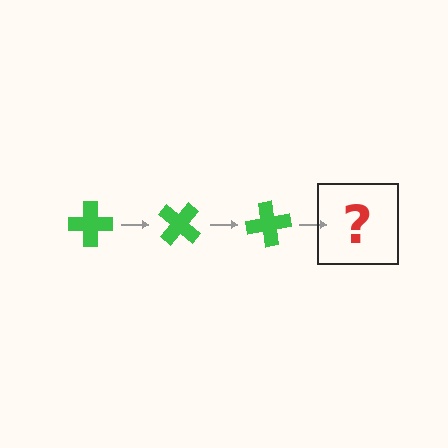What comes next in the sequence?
The next element should be a green cross rotated 120 degrees.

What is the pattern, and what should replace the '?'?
The pattern is that the cross rotates 40 degrees each step. The '?' should be a green cross rotated 120 degrees.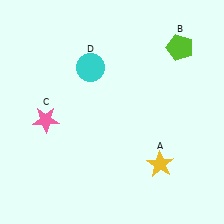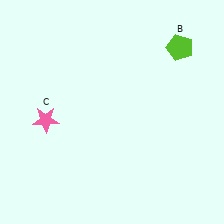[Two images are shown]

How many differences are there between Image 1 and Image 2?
There are 2 differences between the two images.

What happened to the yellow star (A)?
The yellow star (A) was removed in Image 2. It was in the bottom-right area of Image 1.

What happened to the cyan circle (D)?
The cyan circle (D) was removed in Image 2. It was in the top-left area of Image 1.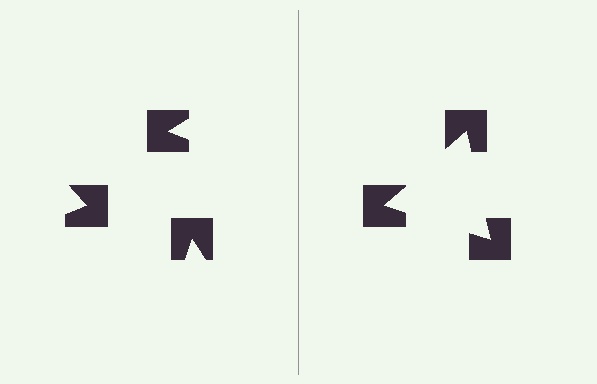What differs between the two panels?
The notched squares are positioned identically on both sides; only the wedge orientations differ. On the right they align to a triangle; on the left they are misaligned.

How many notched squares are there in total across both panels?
6 — 3 on each side.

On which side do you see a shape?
An illusory triangle appears on the right side. On the left side the wedge cuts are rotated, so no coherent shape forms.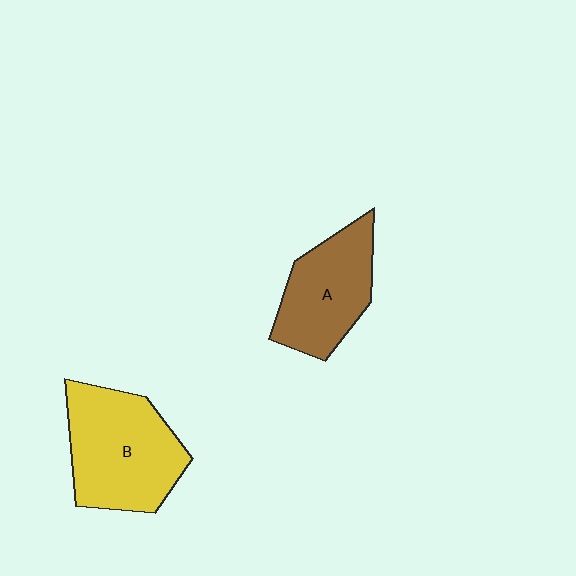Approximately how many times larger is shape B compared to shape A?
Approximately 1.3 times.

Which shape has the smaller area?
Shape A (brown).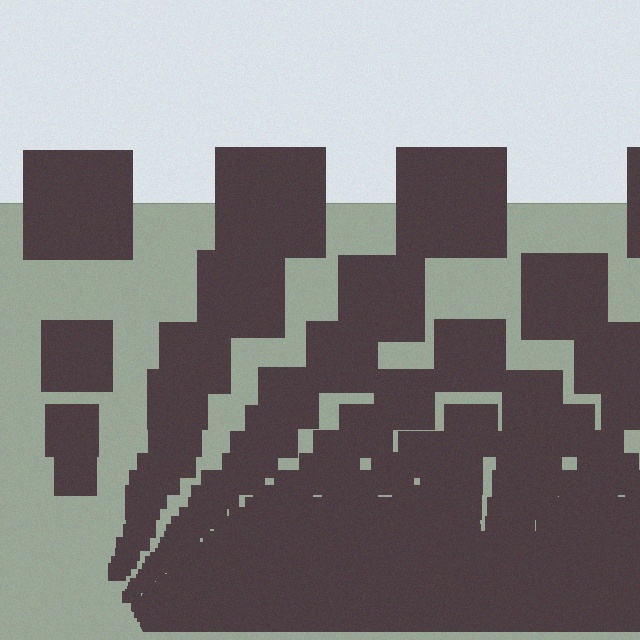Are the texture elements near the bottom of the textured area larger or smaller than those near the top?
Smaller. The gradient is inverted — elements near the bottom are smaller and denser.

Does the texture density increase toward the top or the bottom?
Density increases toward the bottom.